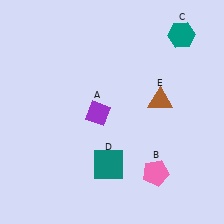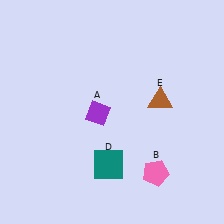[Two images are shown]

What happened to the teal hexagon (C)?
The teal hexagon (C) was removed in Image 2. It was in the top-right area of Image 1.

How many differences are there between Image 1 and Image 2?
There is 1 difference between the two images.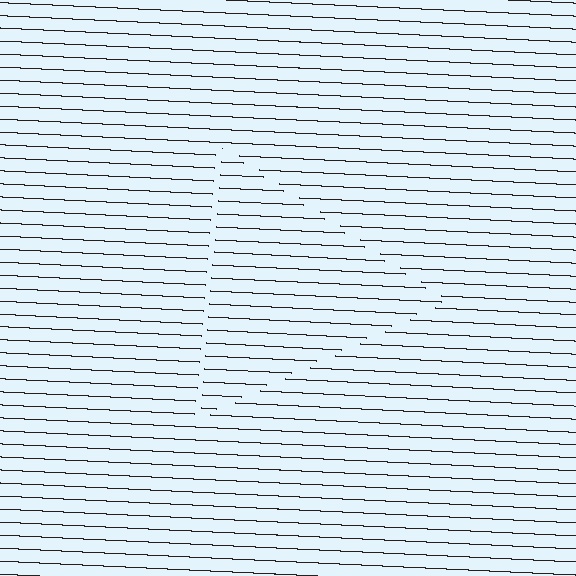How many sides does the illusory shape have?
3 sides — the line-ends trace a triangle.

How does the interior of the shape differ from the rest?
The interior of the shape contains the same grating, shifted by half a period — the contour is defined by the phase discontinuity where line-ends from the inner and outer gratings abut.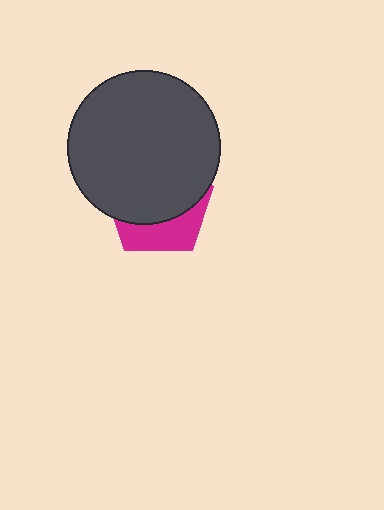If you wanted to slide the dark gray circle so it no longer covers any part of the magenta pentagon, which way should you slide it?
Slide it up — that is the most direct way to separate the two shapes.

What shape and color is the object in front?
The object in front is a dark gray circle.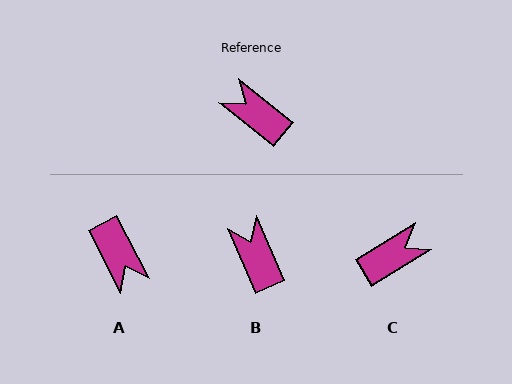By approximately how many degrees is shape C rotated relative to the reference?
Approximately 109 degrees clockwise.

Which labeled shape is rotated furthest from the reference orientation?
A, about 157 degrees away.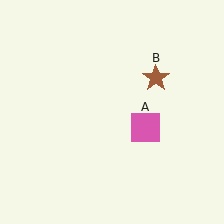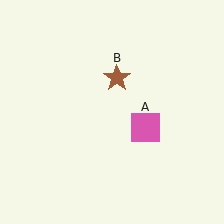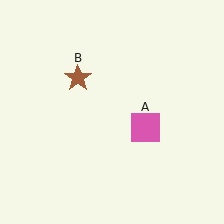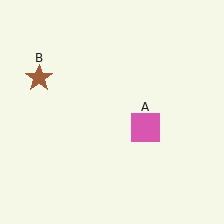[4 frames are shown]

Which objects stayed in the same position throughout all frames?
Pink square (object A) remained stationary.